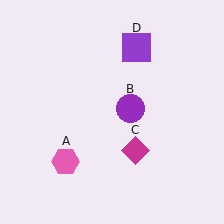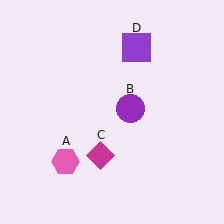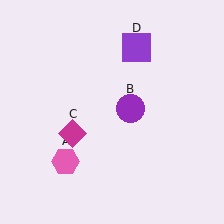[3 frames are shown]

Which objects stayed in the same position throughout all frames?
Pink hexagon (object A) and purple circle (object B) and purple square (object D) remained stationary.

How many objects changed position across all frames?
1 object changed position: magenta diamond (object C).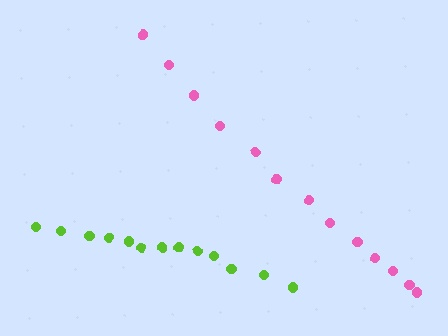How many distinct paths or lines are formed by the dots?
There are 2 distinct paths.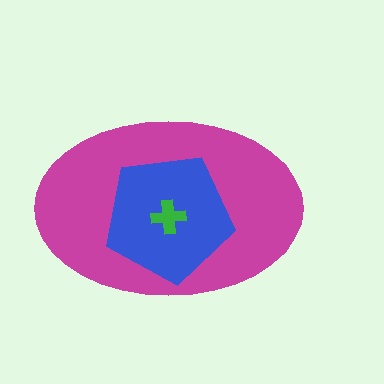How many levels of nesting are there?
3.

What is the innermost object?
The green cross.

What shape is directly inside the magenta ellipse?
The blue pentagon.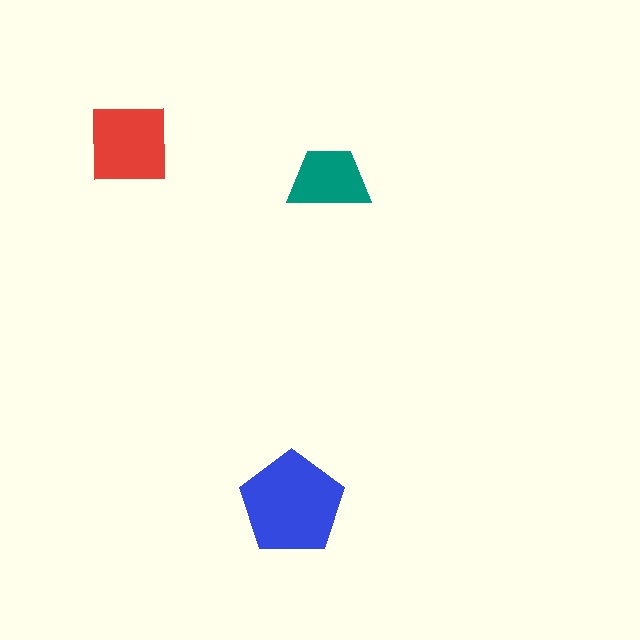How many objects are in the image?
There are 3 objects in the image.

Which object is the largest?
The blue pentagon.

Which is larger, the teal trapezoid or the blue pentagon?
The blue pentagon.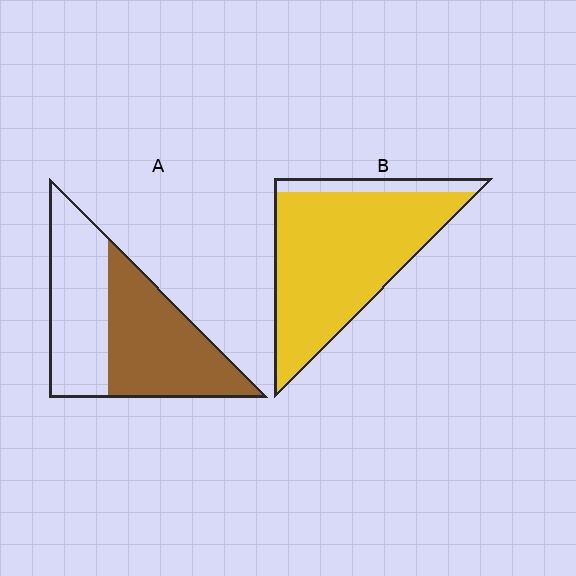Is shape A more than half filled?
Roughly half.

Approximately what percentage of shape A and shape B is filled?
A is approximately 55% and B is approximately 90%.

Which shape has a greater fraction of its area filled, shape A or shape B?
Shape B.